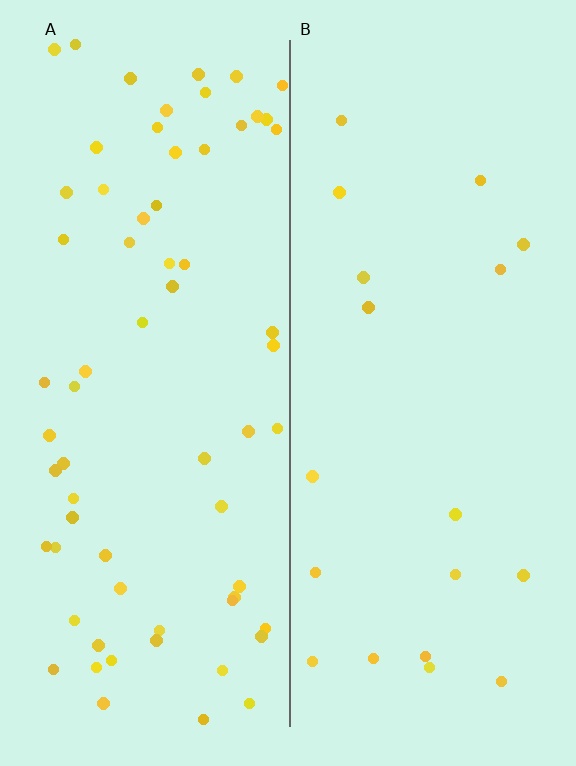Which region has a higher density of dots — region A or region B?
A (the left).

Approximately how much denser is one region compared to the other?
Approximately 3.5× — region A over region B.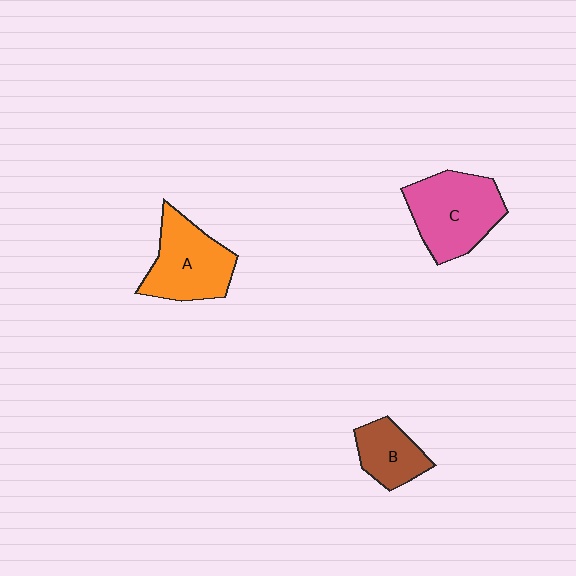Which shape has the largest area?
Shape C (pink).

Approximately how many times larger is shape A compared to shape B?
Approximately 1.6 times.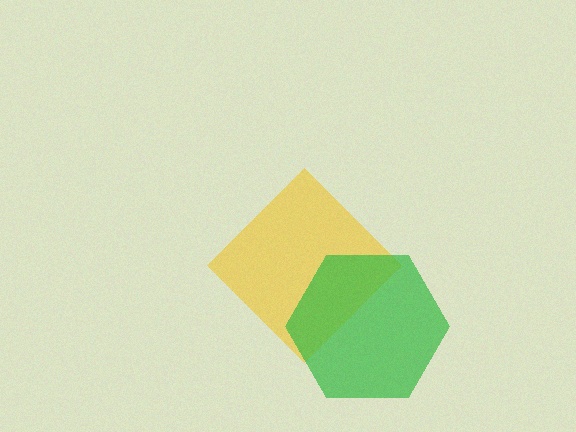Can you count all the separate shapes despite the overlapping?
Yes, there are 2 separate shapes.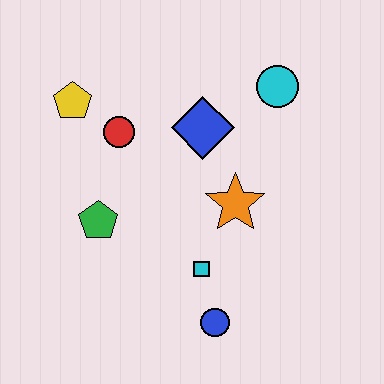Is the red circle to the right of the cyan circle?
No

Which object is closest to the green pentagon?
The red circle is closest to the green pentagon.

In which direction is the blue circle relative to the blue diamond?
The blue circle is below the blue diamond.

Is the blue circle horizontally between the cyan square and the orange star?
Yes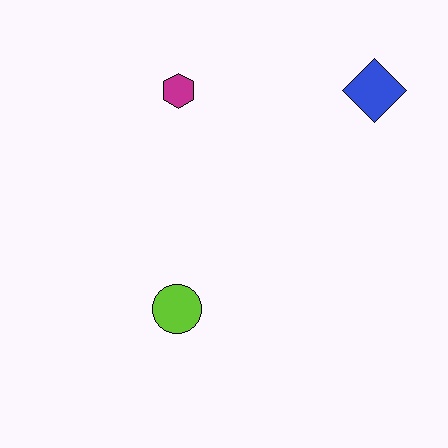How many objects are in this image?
There are 3 objects.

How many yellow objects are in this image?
There are no yellow objects.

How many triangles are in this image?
There are no triangles.